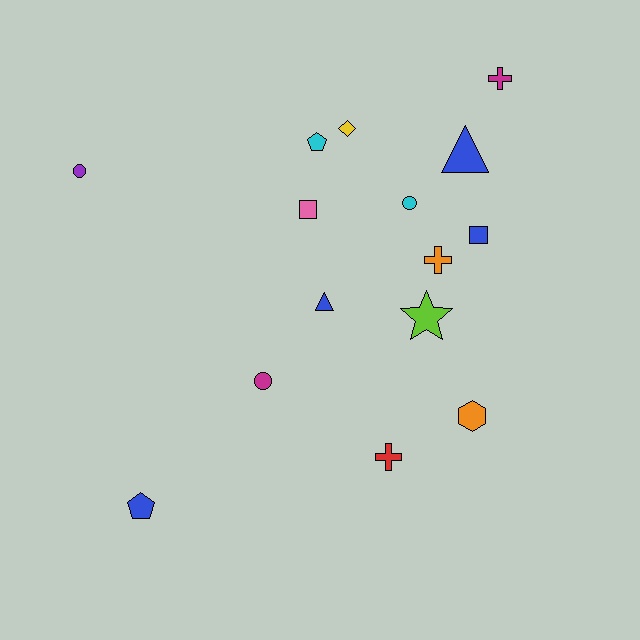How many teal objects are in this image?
There are no teal objects.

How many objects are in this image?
There are 15 objects.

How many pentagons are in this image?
There are 2 pentagons.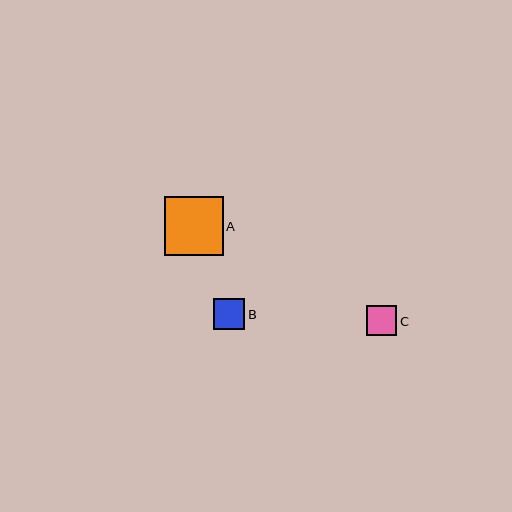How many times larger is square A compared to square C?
Square A is approximately 1.9 times the size of square C.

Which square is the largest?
Square A is the largest with a size of approximately 59 pixels.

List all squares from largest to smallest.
From largest to smallest: A, B, C.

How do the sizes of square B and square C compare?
Square B and square C are approximately the same size.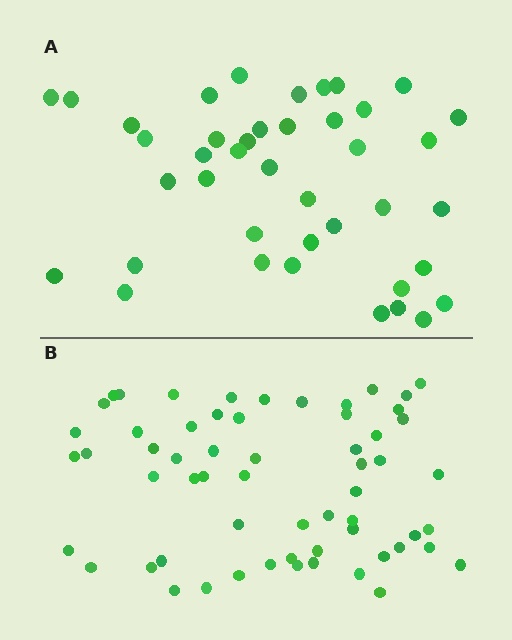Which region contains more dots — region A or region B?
Region B (the bottom region) has more dots.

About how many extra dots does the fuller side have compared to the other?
Region B has approximately 20 more dots than region A.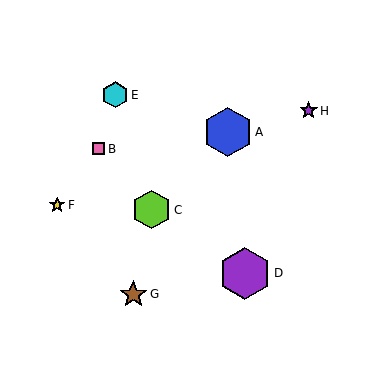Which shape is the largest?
The purple hexagon (labeled D) is the largest.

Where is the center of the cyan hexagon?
The center of the cyan hexagon is at (115, 95).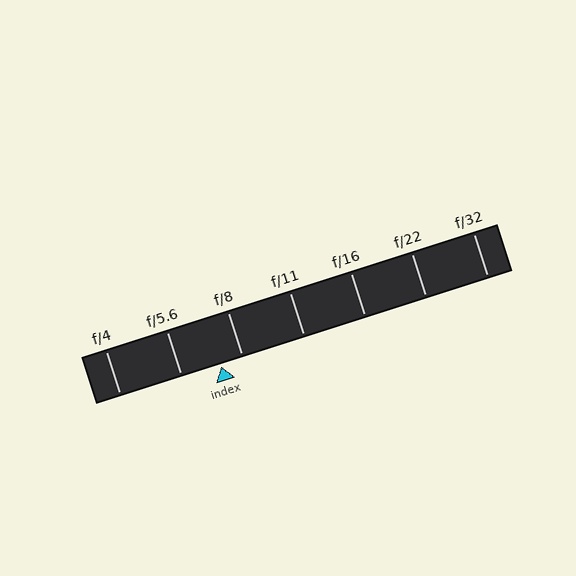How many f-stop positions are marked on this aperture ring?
There are 7 f-stop positions marked.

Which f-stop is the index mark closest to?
The index mark is closest to f/8.